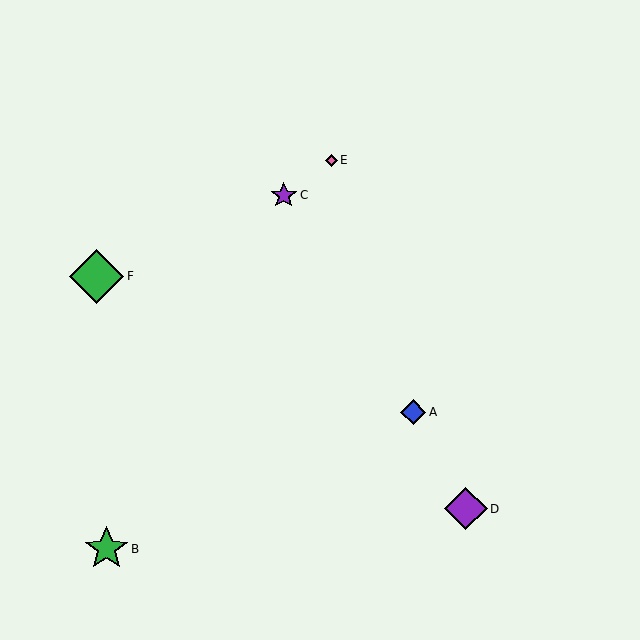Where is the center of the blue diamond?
The center of the blue diamond is at (413, 412).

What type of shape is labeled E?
Shape E is a pink diamond.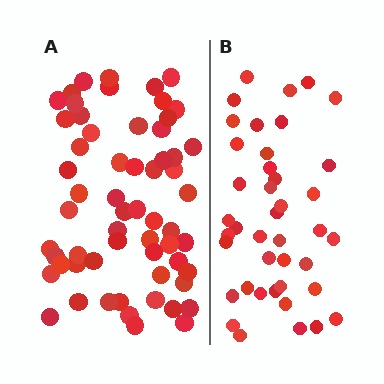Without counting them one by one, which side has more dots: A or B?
Region A (the left region) has more dots.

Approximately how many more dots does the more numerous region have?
Region A has approximately 20 more dots than region B.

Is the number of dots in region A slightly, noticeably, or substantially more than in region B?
Region A has substantially more. The ratio is roughly 1.5 to 1.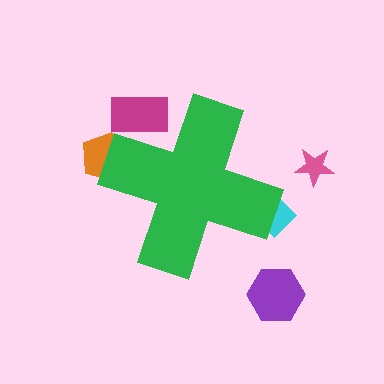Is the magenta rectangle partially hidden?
Yes, the magenta rectangle is partially hidden behind the green cross.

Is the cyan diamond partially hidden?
Yes, the cyan diamond is partially hidden behind the green cross.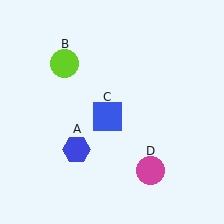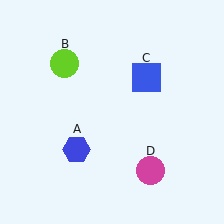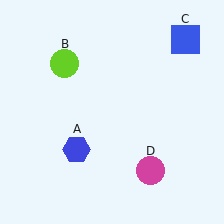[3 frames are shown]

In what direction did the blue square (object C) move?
The blue square (object C) moved up and to the right.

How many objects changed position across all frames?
1 object changed position: blue square (object C).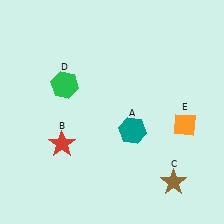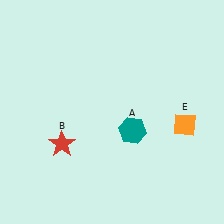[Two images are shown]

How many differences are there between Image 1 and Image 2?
There are 2 differences between the two images.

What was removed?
The green hexagon (D), the brown star (C) were removed in Image 2.